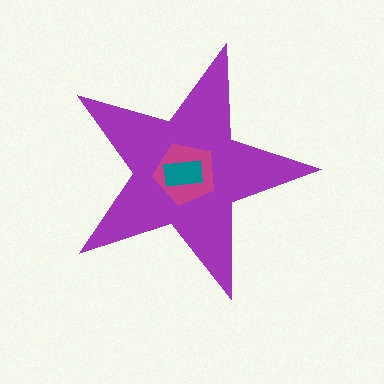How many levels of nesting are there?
3.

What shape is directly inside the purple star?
The magenta pentagon.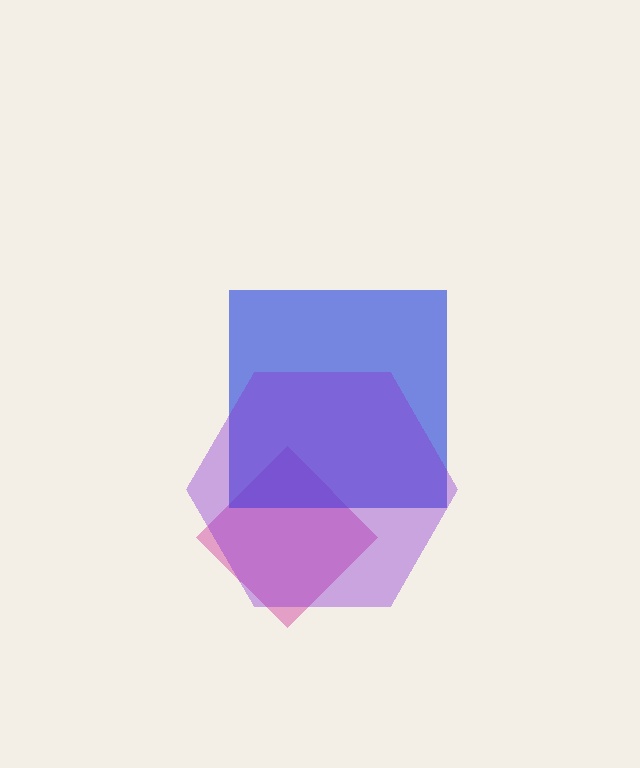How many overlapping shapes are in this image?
There are 3 overlapping shapes in the image.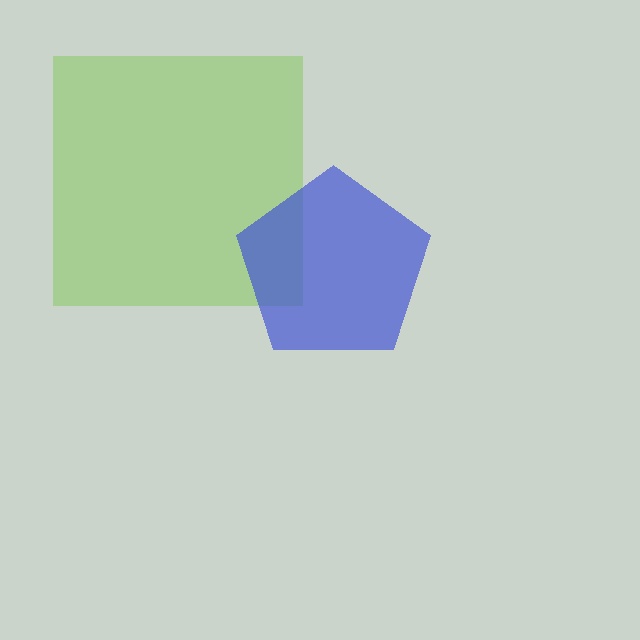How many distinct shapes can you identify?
There are 2 distinct shapes: a lime square, a blue pentagon.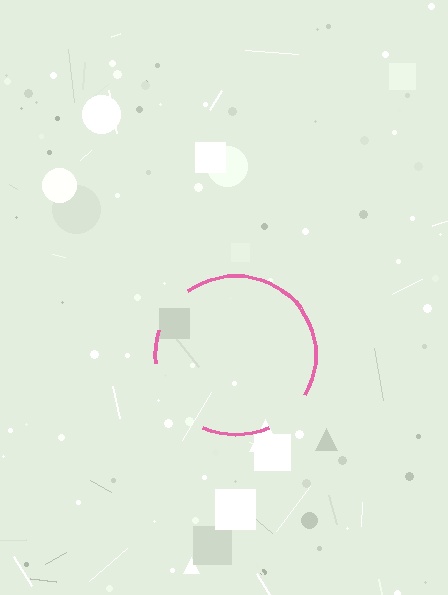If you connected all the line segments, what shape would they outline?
They would outline a circle.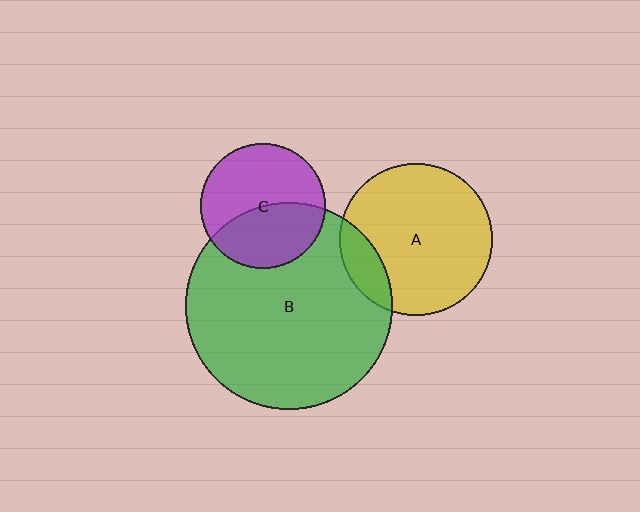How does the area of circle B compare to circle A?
Approximately 1.8 times.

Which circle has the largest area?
Circle B (green).